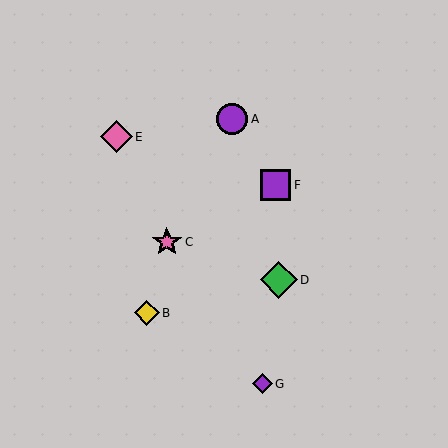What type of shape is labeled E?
Shape E is a pink diamond.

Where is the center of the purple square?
The center of the purple square is at (275, 185).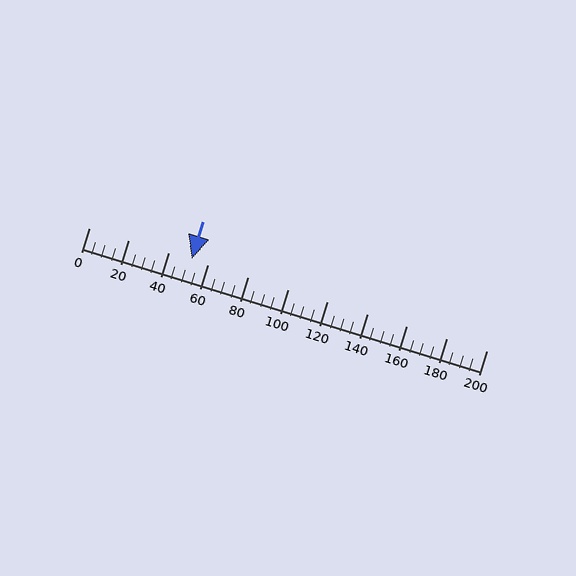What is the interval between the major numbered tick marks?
The major tick marks are spaced 20 units apart.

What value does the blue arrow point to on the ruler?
The blue arrow points to approximately 52.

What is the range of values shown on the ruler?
The ruler shows values from 0 to 200.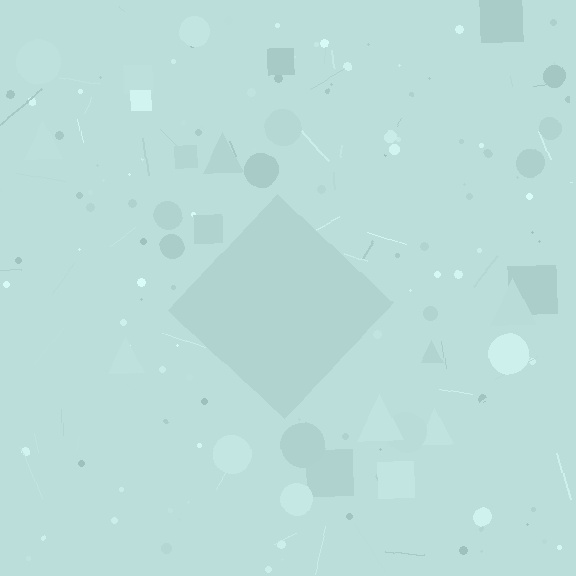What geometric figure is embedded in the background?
A diamond is embedded in the background.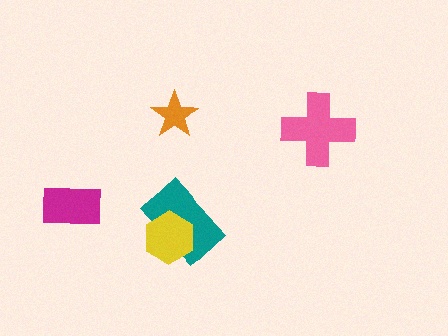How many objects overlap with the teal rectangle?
1 object overlaps with the teal rectangle.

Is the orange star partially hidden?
No, no other shape covers it.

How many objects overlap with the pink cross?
0 objects overlap with the pink cross.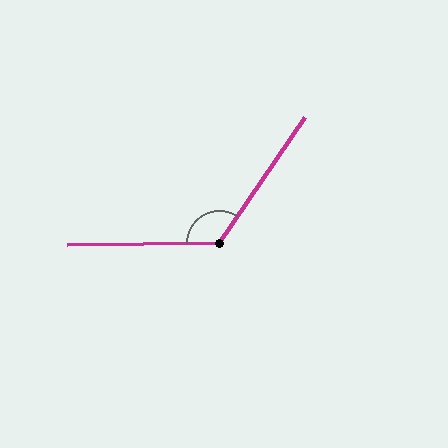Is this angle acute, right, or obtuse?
It is obtuse.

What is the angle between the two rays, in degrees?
Approximately 125 degrees.